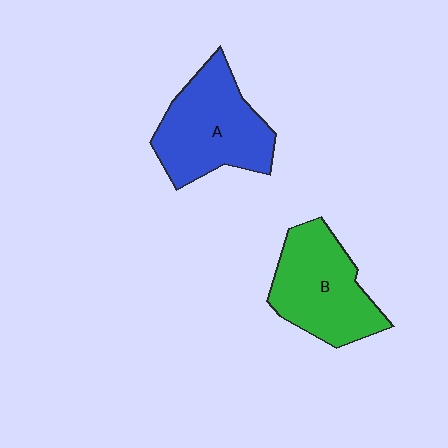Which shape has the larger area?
Shape A (blue).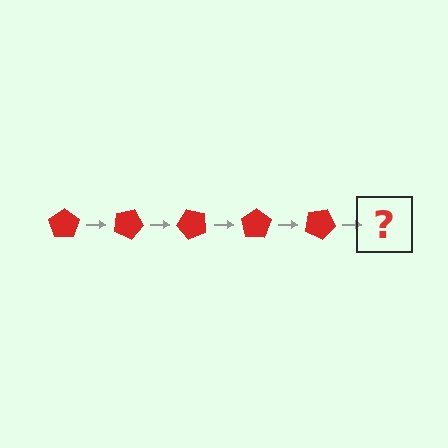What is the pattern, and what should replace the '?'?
The pattern is that the pentagon rotates 25 degrees each step. The '?' should be a red pentagon rotated 125 degrees.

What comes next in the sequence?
The next element should be a red pentagon rotated 125 degrees.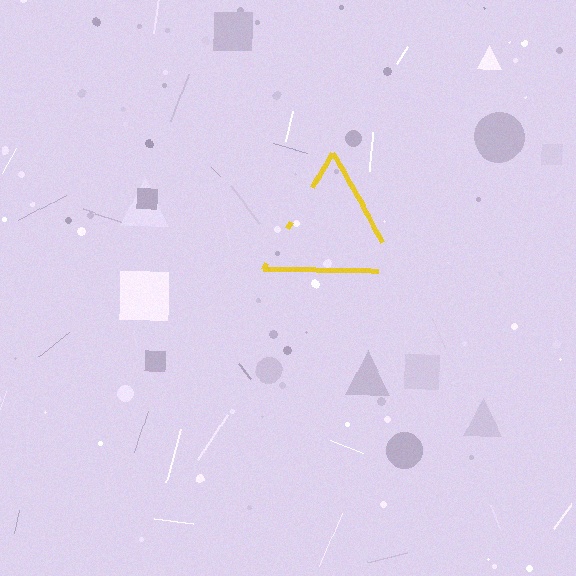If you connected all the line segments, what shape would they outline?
They would outline a triangle.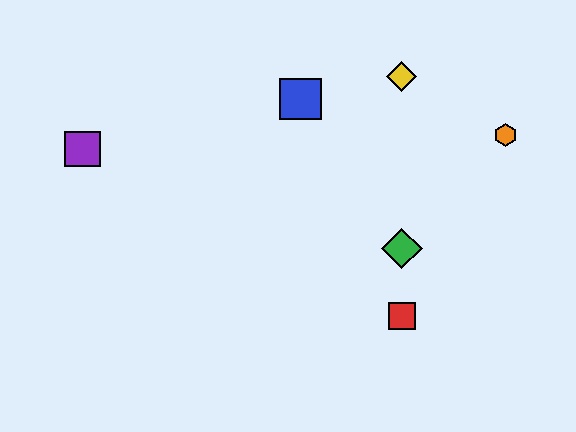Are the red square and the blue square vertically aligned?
No, the red square is at x≈402 and the blue square is at x≈301.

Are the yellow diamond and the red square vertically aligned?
Yes, both are at x≈402.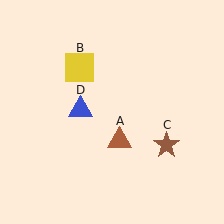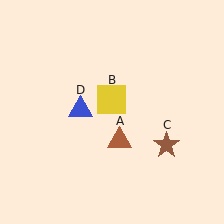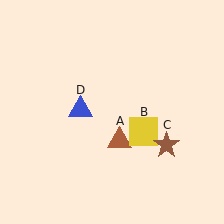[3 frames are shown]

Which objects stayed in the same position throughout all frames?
Brown triangle (object A) and brown star (object C) and blue triangle (object D) remained stationary.